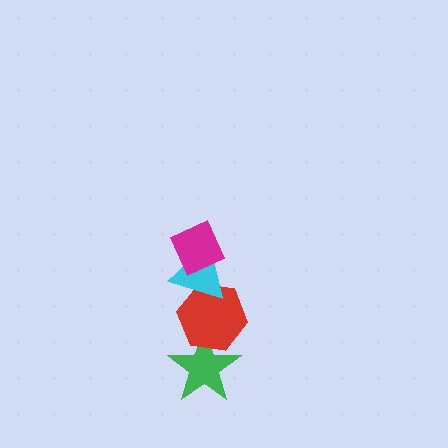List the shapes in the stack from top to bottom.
From top to bottom: the magenta diamond, the cyan triangle, the red hexagon, the green star.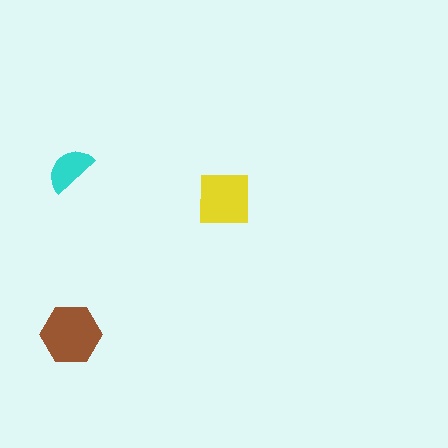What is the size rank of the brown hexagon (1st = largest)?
1st.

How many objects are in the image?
There are 3 objects in the image.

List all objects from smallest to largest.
The cyan semicircle, the yellow square, the brown hexagon.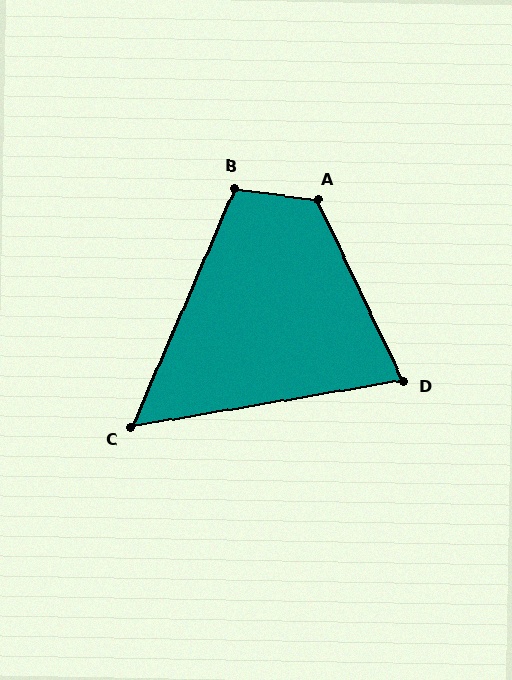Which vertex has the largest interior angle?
A, at approximately 123 degrees.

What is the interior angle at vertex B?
Approximately 106 degrees (obtuse).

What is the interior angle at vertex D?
Approximately 74 degrees (acute).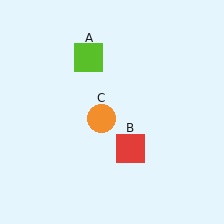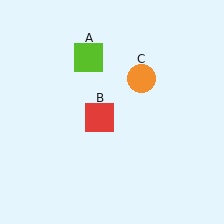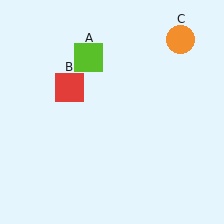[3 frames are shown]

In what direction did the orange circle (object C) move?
The orange circle (object C) moved up and to the right.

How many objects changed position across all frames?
2 objects changed position: red square (object B), orange circle (object C).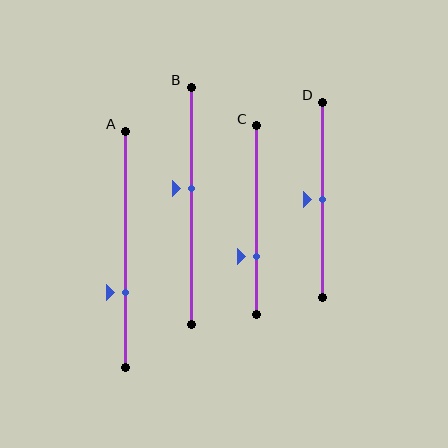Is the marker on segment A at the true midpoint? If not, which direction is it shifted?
No, the marker on segment A is shifted downward by about 18% of the segment length.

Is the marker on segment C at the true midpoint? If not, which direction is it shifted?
No, the marker on segment C is shifted downward by about 19% of the segment length.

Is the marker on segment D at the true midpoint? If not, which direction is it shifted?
Yes, the marker on segment D is at the true midpoint.